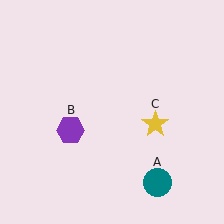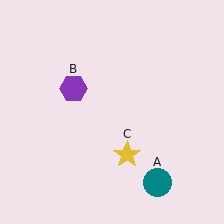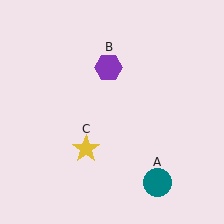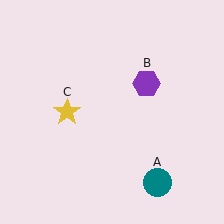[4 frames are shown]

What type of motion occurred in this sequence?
The purple hexagon (object B), yellow star (object C) rotated clockwise around the center of the scene.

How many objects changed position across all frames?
2 objects changed position: purple hexagon (object B), yellow star (object C).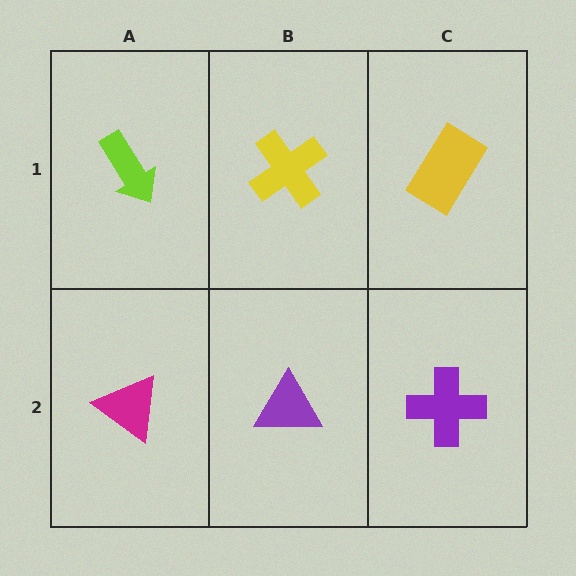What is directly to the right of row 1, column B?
A yellow rectangle.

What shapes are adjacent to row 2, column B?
A yellow cross (row 1, column B), a magenta triangle (row 2, column A), a purple cross (row 2, column C).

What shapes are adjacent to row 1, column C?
A purple cross (row 2, column C), a yellow cross (row 1, column B).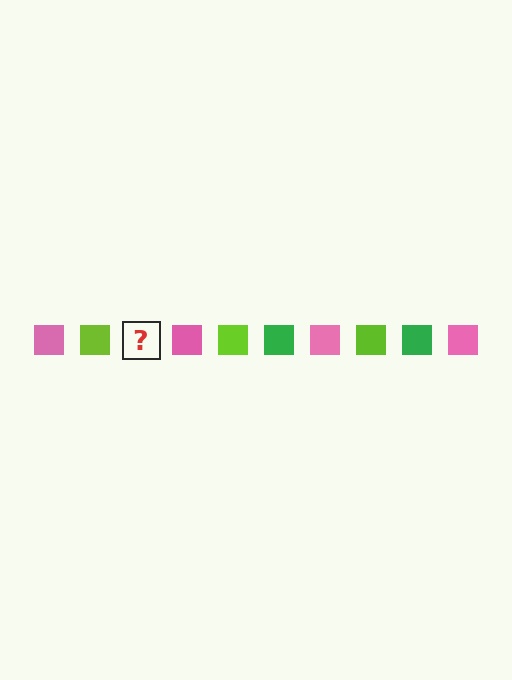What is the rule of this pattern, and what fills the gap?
The rule is that the pattern cycles through pink, lime, green squares. The gap should be filled with a green square.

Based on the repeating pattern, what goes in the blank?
The blank should be a green square.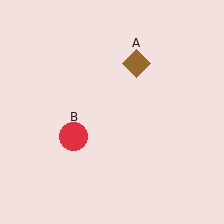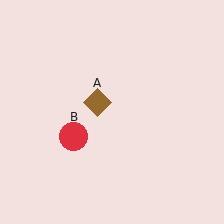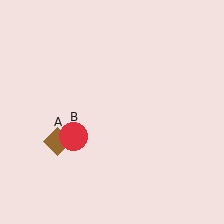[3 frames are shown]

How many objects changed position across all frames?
1 object changed position: brown diamond (object A).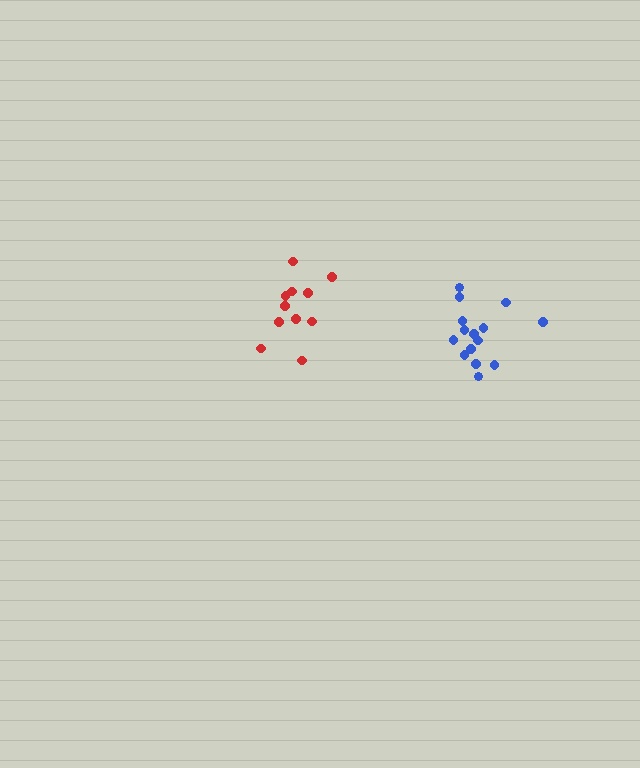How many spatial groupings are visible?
There are 2 spatial groupings.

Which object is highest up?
The red cluster is topmost.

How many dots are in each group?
Group 1: 15 dots, Group 2: 11 dots (26 total).